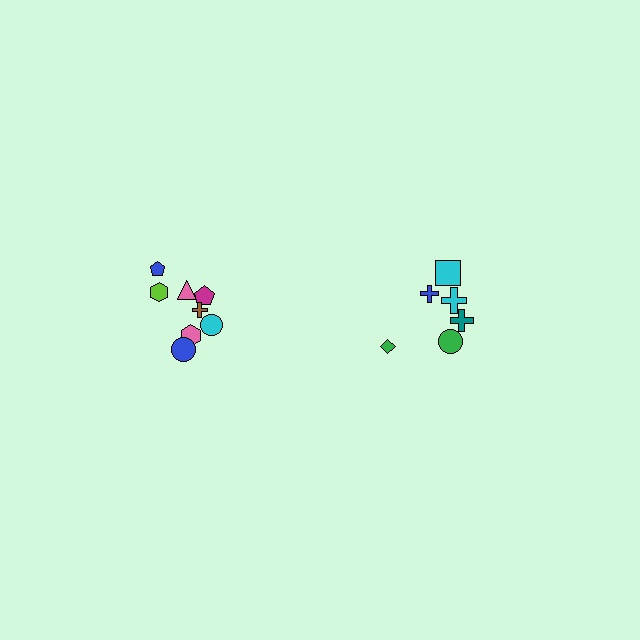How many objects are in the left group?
There are 8 objects.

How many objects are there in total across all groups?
There are 14 objects.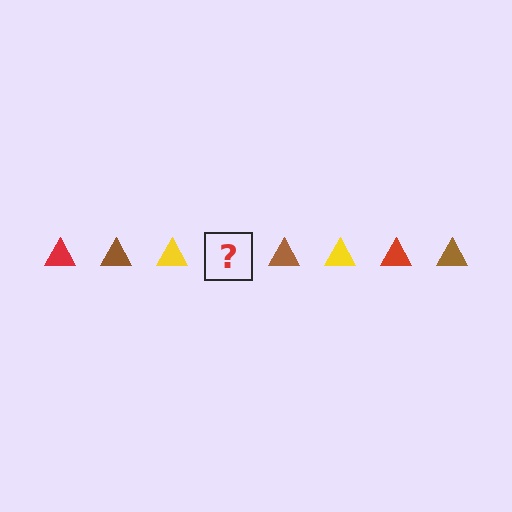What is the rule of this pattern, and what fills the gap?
The rule is that the pattern cycles through red, brown, yellow triangles. The gap should be filled with a red triangle.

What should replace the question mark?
The question mark should be replaced with a red triangle.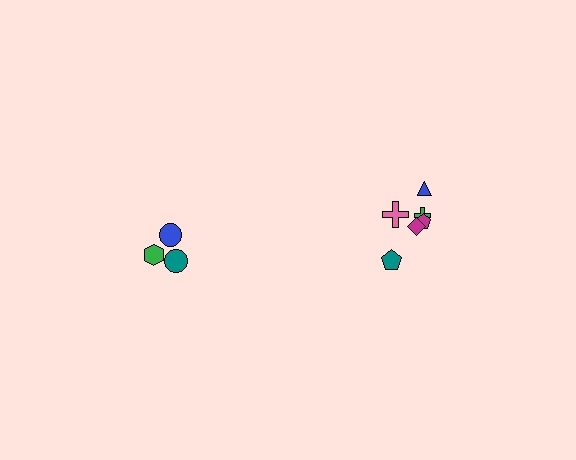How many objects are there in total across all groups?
There are 9 objects.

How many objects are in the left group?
There are 3 objects.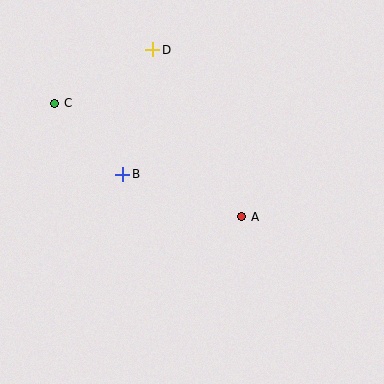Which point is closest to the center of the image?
Point A at (242, 217) is closest to the center.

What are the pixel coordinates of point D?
Point D is at (153, 50).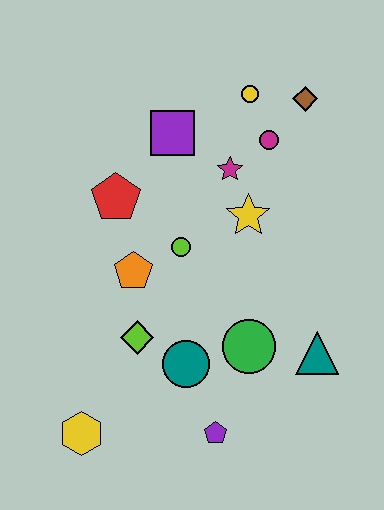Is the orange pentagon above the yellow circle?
No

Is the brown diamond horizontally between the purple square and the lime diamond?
No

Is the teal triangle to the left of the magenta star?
No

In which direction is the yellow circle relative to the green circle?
The yellow circle is above the green circle.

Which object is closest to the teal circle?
The lime diamond is closest to the teal circle.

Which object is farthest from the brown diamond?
The yellow hexagon is farthest from the brown diamond.